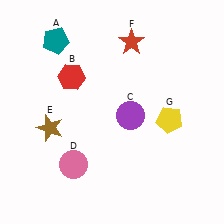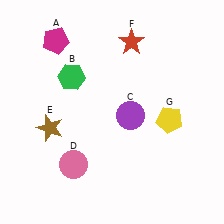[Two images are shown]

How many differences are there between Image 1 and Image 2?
There are 2 differences between the two images.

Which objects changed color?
A changed from teal to magenta. B changed from red to green.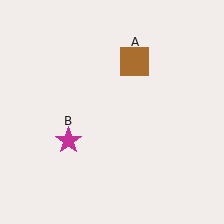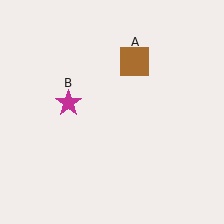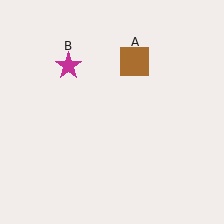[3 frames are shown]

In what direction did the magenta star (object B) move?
The magenta star (object B) moved up.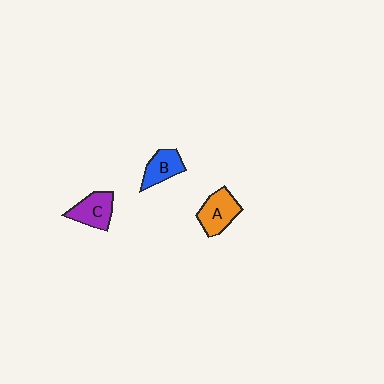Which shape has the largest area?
Shape A (orange).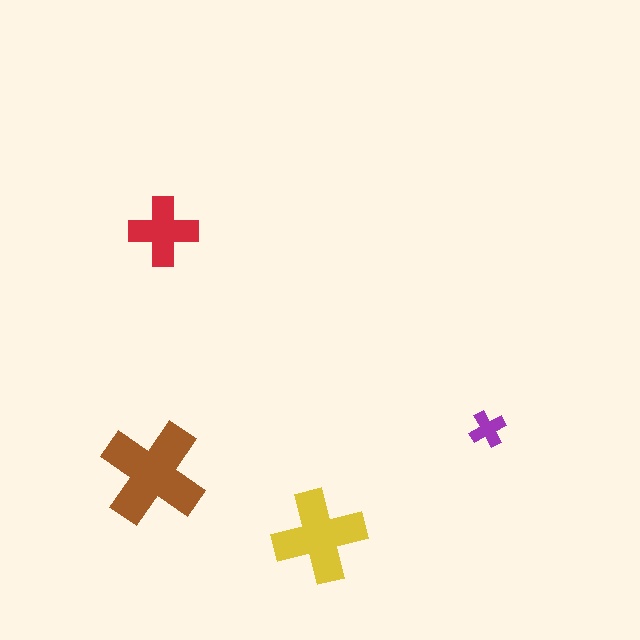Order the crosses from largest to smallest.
the brown one, the yellow one, the red one, the purple one.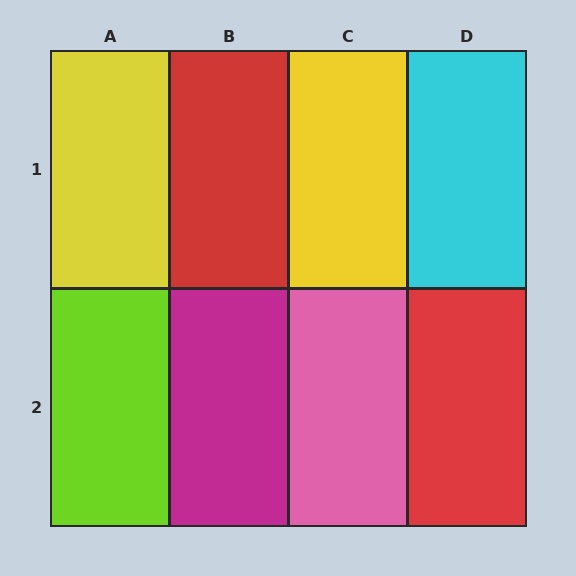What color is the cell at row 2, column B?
Magenta.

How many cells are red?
2 cells are red.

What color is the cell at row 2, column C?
Pink.